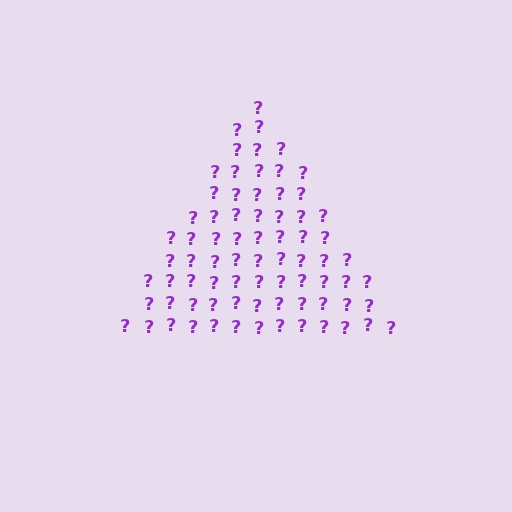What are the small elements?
The small elements are question marks.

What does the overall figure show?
The overall figure shows a triangle.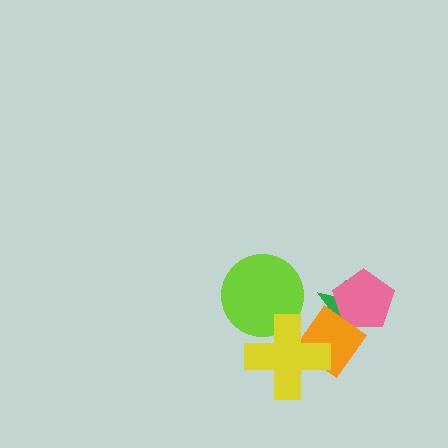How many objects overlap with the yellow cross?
2 objects overlap with the yellow cross.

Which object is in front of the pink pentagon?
The orange diamond is in front of the pink pentagon.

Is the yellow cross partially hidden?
No, no other shape covers it.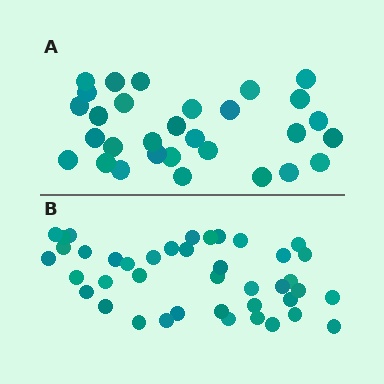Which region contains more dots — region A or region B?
Region B (the bottom region) has more dots.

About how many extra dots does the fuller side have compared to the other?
Region B has roughly 12 or so more dots than region A.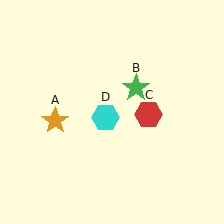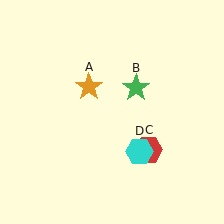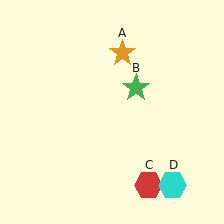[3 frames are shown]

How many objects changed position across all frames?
3 objects changed position: orange star (object A), red hexagon (object C), cyan hexagon (object D).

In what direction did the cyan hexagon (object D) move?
The cyan hexagon (object D) moved down and to the right.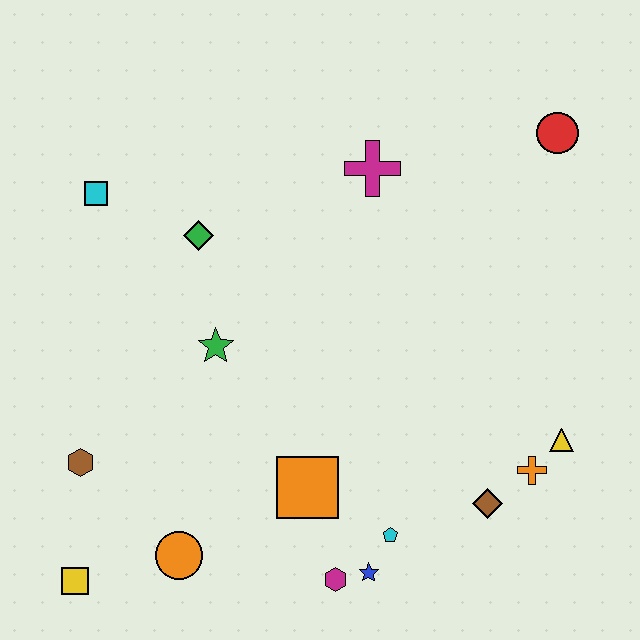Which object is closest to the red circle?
The magenta cross is closest to the red circle.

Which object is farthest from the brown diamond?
The cyan square is farthest from the brown diamond.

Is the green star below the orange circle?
No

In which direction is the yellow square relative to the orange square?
The yellow square is to the left of the orange square.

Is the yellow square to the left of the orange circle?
Yes